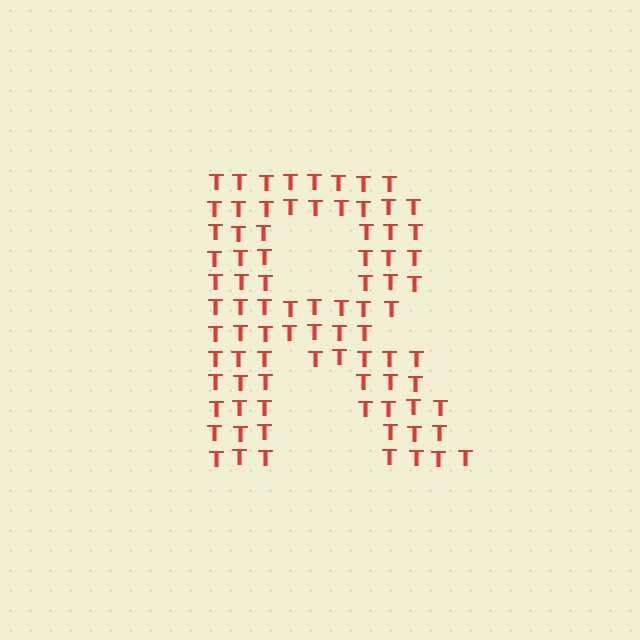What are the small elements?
The small elements are letter T's.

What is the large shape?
The large shape is the letter R.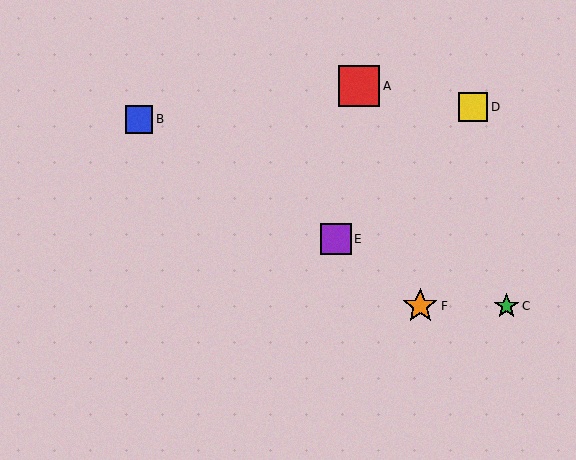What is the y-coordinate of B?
Object B is at y≈119.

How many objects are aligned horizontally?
2 objects (C, F) are aligned horizontally.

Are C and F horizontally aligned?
Yes, both are at y≈306.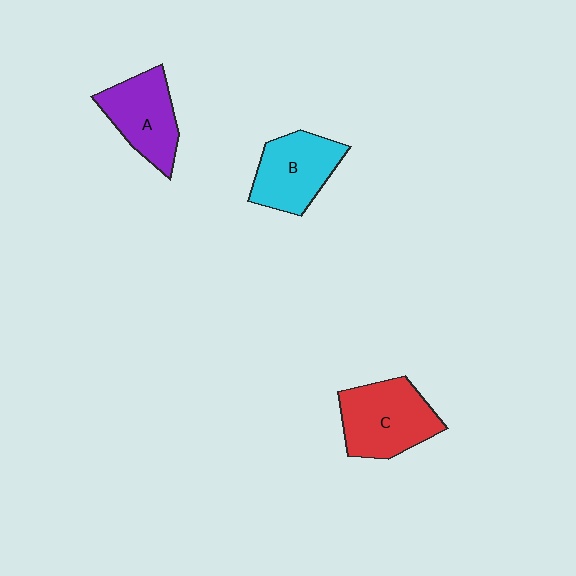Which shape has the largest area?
Shape C (red).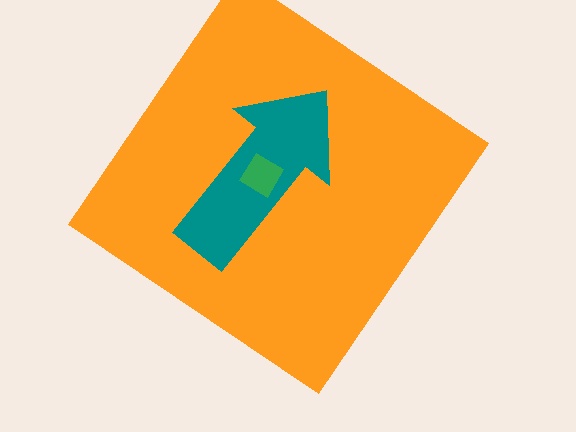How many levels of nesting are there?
3.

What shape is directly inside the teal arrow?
The green diamond.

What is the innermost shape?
The green diamond.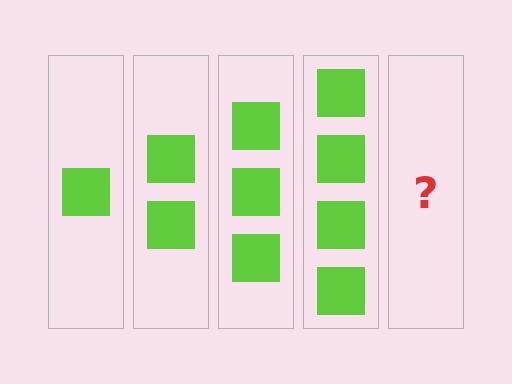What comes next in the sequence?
The next element should be 5 squares.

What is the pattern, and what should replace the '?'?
The pattern is that each step adds one more square. The '?' should be 5 squares.